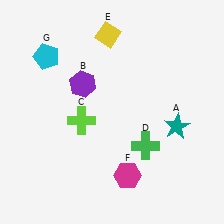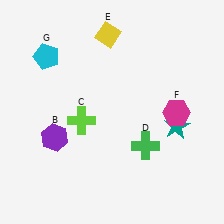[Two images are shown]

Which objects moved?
The objects that moved are: the purple hexagon (B), the magenta hexagon (F).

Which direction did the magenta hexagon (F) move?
The magenta hexagon (F) moved up.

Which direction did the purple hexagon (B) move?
The purple hexagon (B) moved down.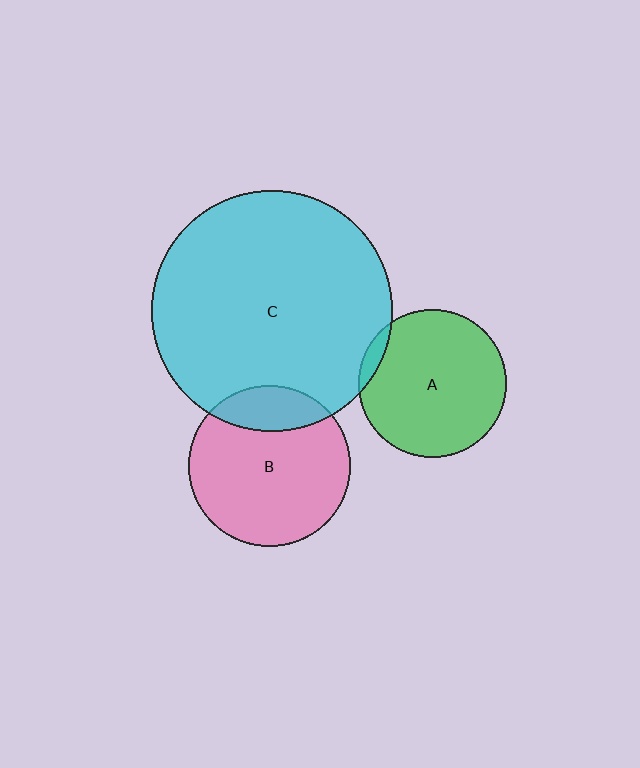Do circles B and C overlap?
Yes.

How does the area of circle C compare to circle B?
Approximately 2.2 times.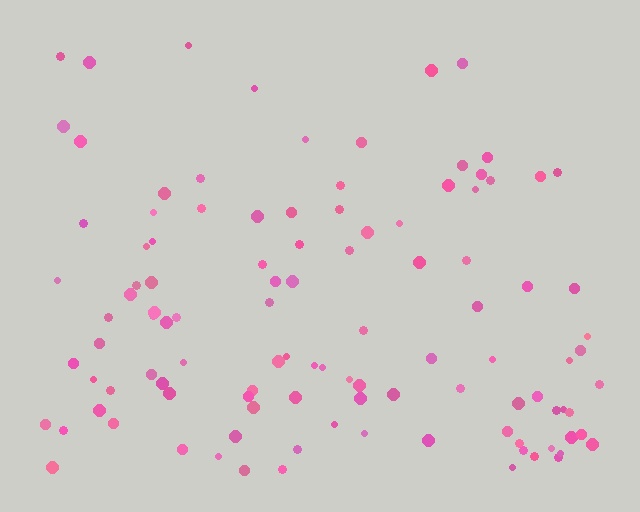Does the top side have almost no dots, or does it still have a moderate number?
Still a moderate number, just noticeably fewer than the bottom.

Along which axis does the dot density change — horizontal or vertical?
Vertical.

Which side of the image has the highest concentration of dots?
The bottom.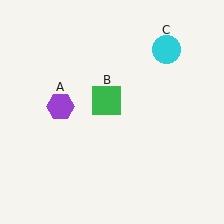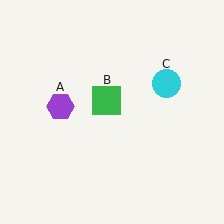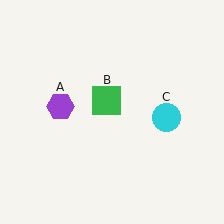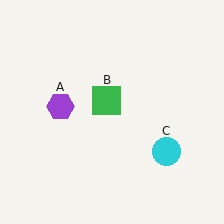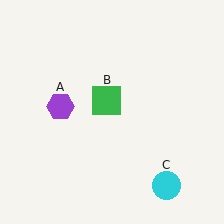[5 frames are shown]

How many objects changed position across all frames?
1 object changed position: cyan circle (object C).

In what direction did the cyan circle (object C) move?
The cyan circle (object C) moved down.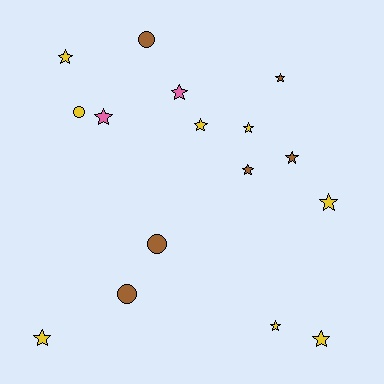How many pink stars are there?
There are 2 pink stars.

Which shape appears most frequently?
Star, with 12 objects.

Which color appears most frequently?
Yellow, with 8 objects.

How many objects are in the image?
There are 16 objects.